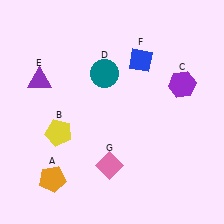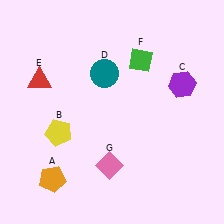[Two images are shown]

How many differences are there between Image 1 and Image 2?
There are 2 differences between the two images.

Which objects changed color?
E changed from purple to red. F changed from blue to green.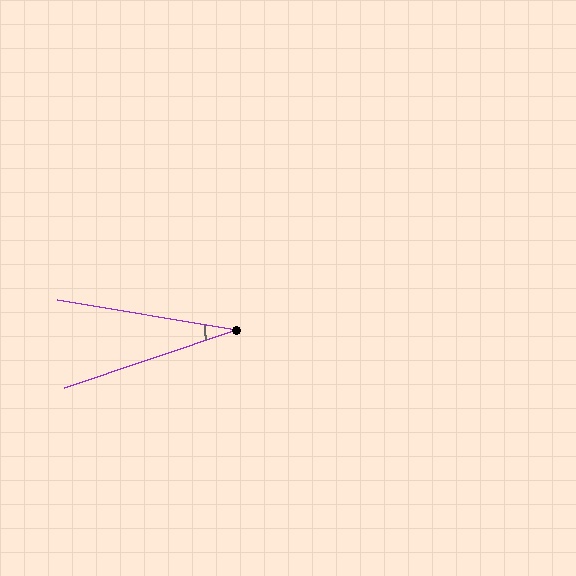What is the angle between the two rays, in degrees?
Approximately 28 degrees.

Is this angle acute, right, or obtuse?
It is acute.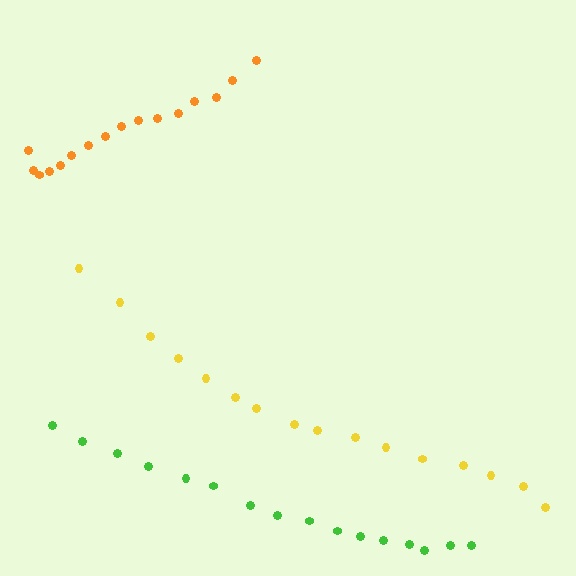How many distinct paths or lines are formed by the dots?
There are 3 distinct paths.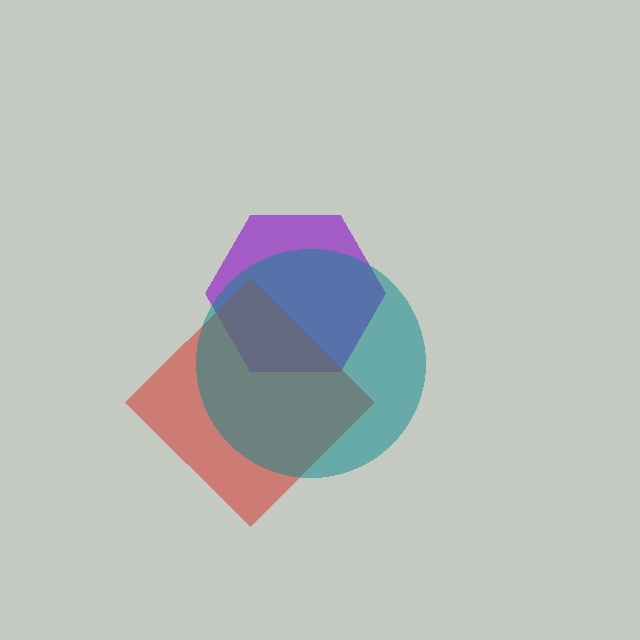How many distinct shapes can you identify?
There are 3 distinct shapes: a purple hexagon, a red diamond, a teal circle.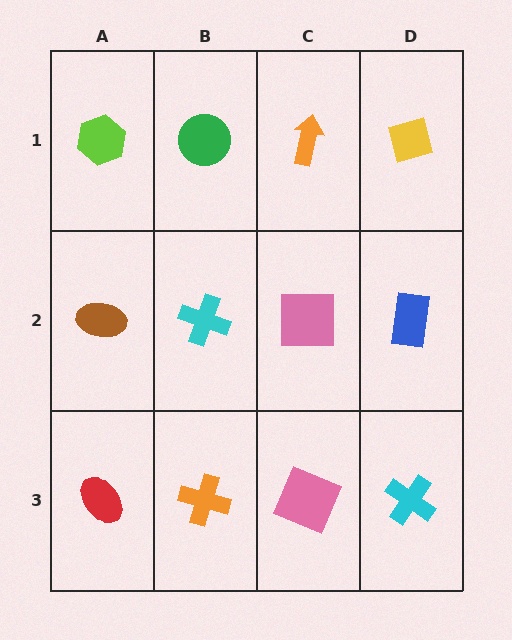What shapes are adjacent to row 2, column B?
A green circle (row 1, column B), an orange cross (row 3, column B), a brown ellipse (row 2, column A), a pink square (row 2, column C).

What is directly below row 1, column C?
A pink square.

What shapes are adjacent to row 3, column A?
A brown ellipse (row 2, column A), an orange cross (row 3, column B).